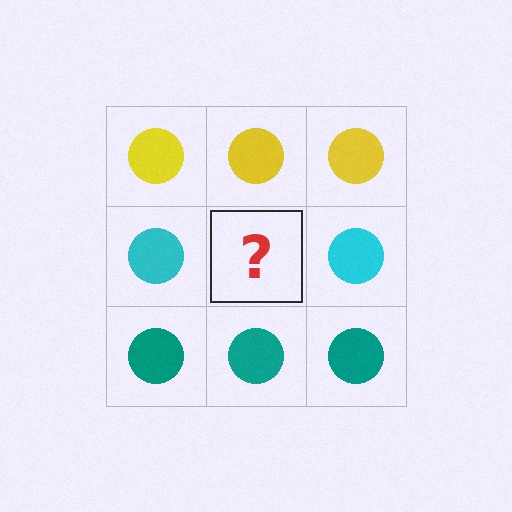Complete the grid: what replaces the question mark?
The question mark should be replaced with a cyan circle.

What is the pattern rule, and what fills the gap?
The rule is that each row has a consistent color. The gap should be filled with a cyan circle.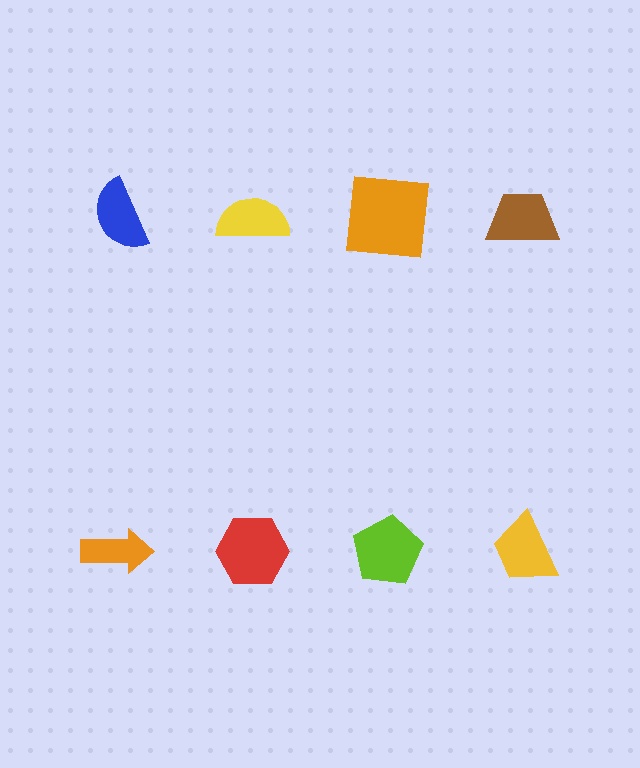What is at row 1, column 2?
A yellow semicircle.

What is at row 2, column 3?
A lime pentagon.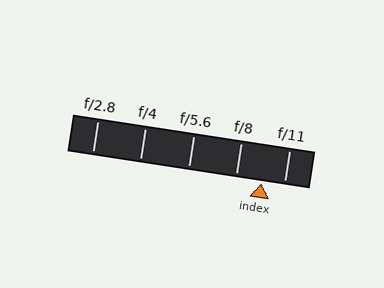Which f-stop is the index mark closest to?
The index mark is closest to f/11.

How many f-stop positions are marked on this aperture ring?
There are 5 f-stop positions marked.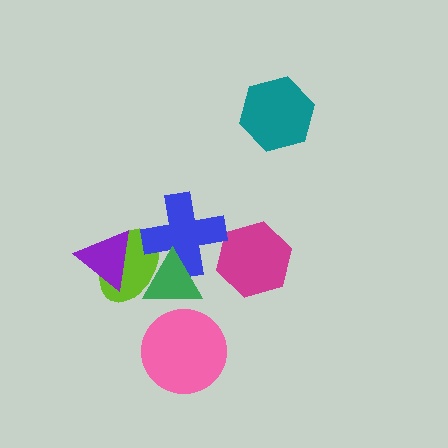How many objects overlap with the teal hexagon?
0 objects overlap with the teal hexagon.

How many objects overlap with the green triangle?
2 objects overlap with the green triangle.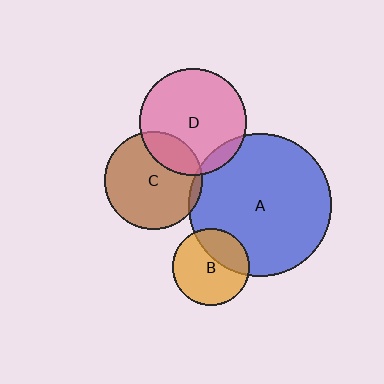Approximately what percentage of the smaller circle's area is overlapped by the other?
Approximately 20%.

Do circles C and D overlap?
Yes.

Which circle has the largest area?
Circle A (blue).